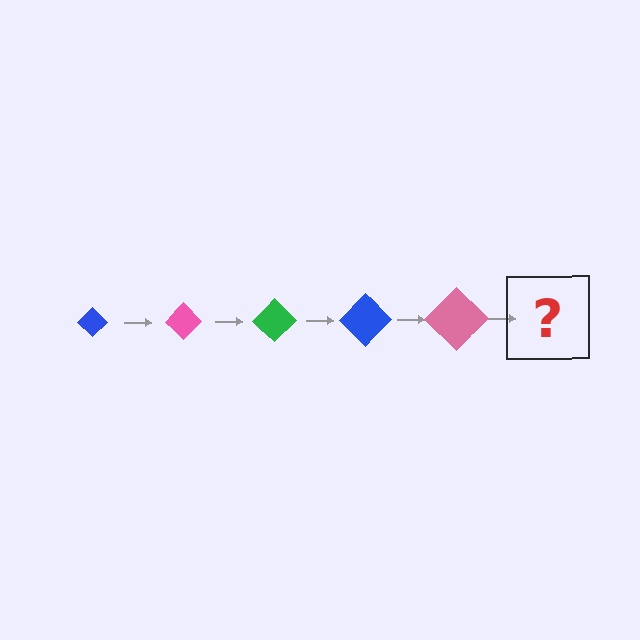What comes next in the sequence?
The next element should be a green diamond, larger than the previous one.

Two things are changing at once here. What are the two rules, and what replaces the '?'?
The two rules are that the diamond grows larger each step and the color cycles through blue, pink, and green. The '?' should be a green diamond, larger than the previous one.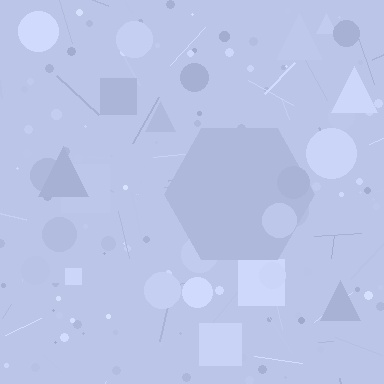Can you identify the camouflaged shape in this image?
The camouflaged shape is a hexagon.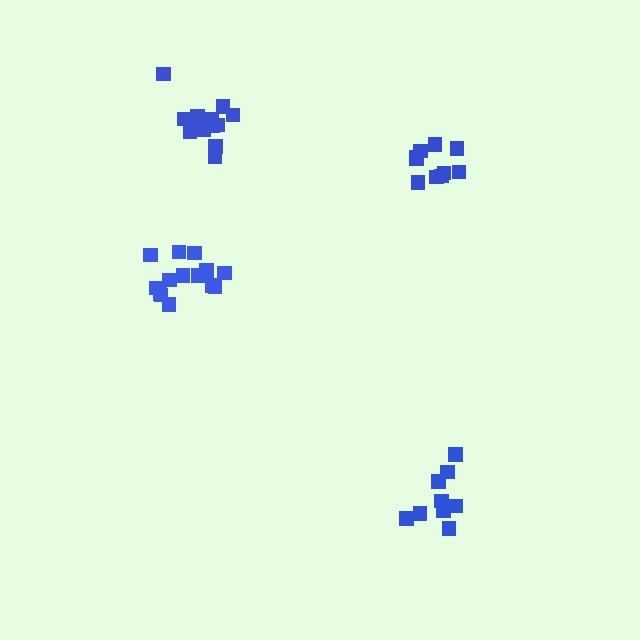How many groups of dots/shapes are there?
There are 4 groups.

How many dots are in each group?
Group 1: 14 dots, Group 2: 15 dots, Group 3: 9 dots, Group 4: 10 dots (48 total).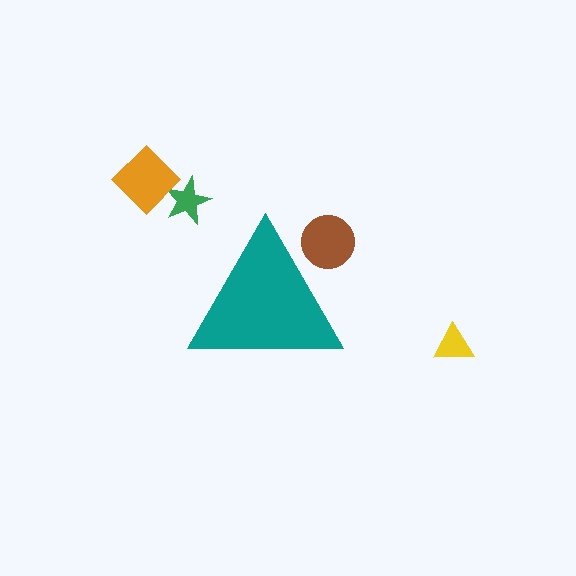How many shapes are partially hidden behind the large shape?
1 shape is partially hidden.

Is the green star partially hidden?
No, the green star is fully visible.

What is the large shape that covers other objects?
A teal triangle.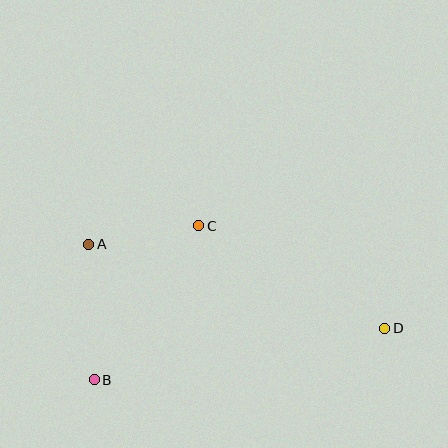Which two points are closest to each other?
Points A and C are closest to each other.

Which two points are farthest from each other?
Points A and D are farthest from each other.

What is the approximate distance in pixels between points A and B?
The distance between A and B is approximately 136 pixels.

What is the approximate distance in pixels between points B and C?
The distance between B and C is approximately 186 pixels.